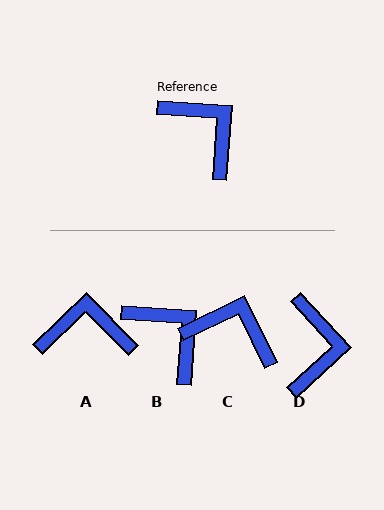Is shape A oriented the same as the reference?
No, it is off by about 49 degrees.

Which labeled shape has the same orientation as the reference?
B.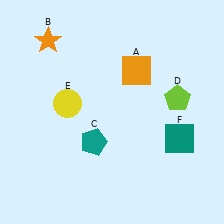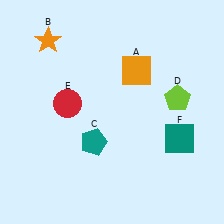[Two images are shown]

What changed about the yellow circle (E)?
In Image 1, E is yellow. In Image 2, it changed to red.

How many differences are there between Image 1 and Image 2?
There is 1 difference between the two images.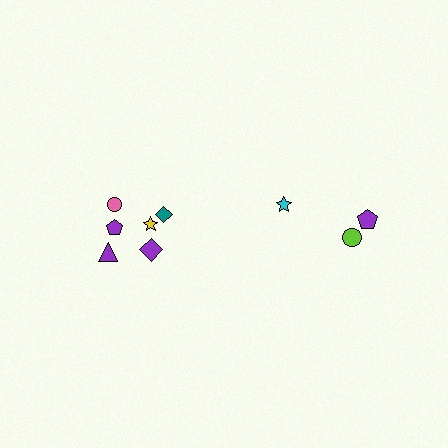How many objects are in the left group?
There are 6 objects.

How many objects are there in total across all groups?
There are 9 objects.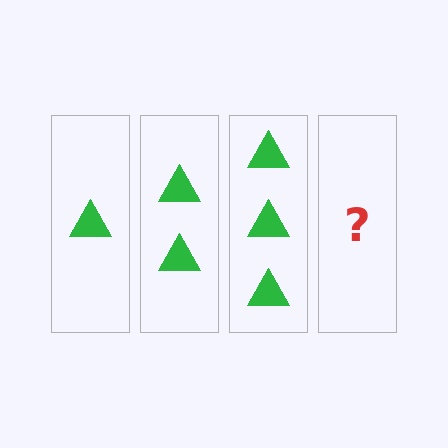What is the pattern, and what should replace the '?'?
The pattern is that each step adds one more triangle. The '?' should be 4 triangles.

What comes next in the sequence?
The next element should be 4 triangles.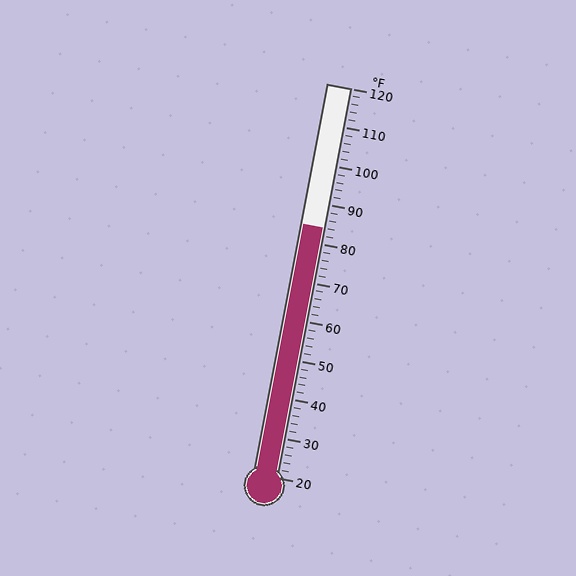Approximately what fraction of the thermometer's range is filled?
The thermometer is filled to approximately 65% of its range.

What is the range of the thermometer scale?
The thermometer scale ranges from 20°F to 120°F.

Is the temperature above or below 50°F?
The temperature is above 50°F.